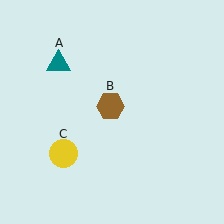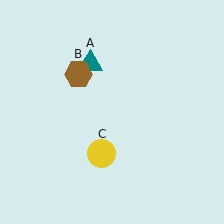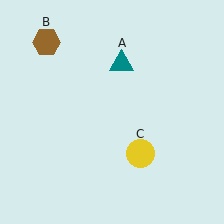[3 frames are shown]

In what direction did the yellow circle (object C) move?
The yellow circle (object C) moved right.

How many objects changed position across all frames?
3 objects changed position: teal triangle (object A), brown hexagon (object B), yellow circle (object C).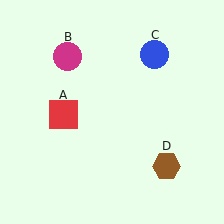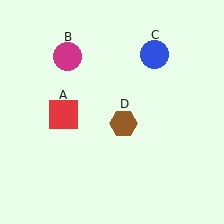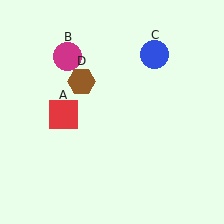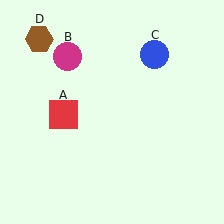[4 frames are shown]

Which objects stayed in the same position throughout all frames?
Red square (object A) and magenta circle (object B) and blue circle (object C) remained stationary.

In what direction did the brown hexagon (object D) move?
The brown hexagon (object D) moved up and to the left.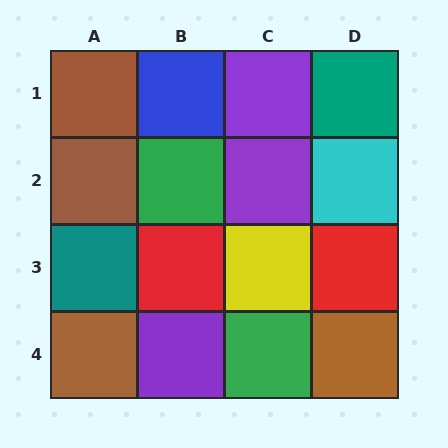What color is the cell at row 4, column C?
Green.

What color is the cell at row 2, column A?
Brown.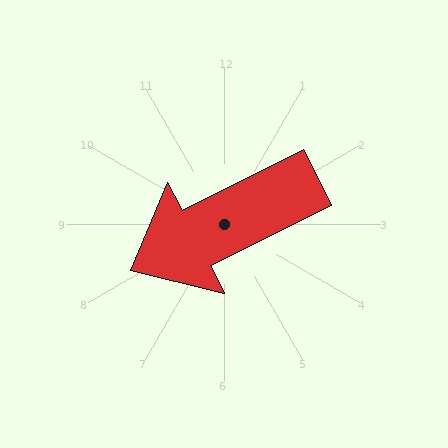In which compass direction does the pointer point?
Southwest.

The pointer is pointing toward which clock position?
Roughly 8 o'clock.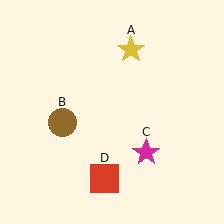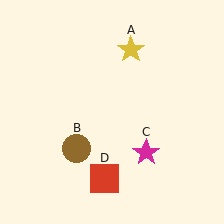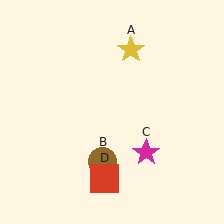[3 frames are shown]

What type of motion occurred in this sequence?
The brown circle (object B) rotated counterclockwise around the center of the scene.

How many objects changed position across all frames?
1 object changed position: brown circle (object B).